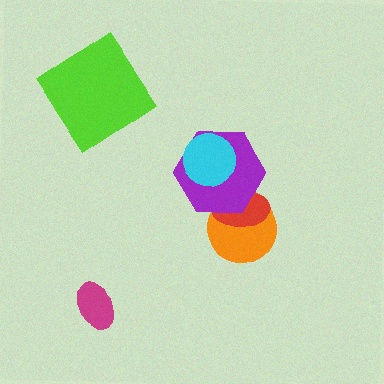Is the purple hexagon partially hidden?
Yes, it is partially covered by another shape.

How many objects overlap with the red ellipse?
2 objects overlap with the red ellipse.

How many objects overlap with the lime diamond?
0 objects overlap with the lime diamond.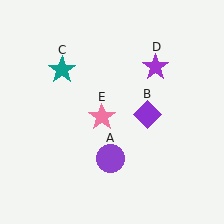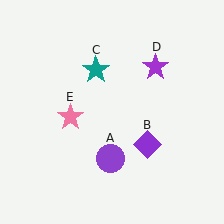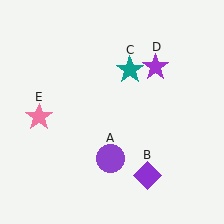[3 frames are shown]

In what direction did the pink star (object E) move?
The pink star (object E) moved left.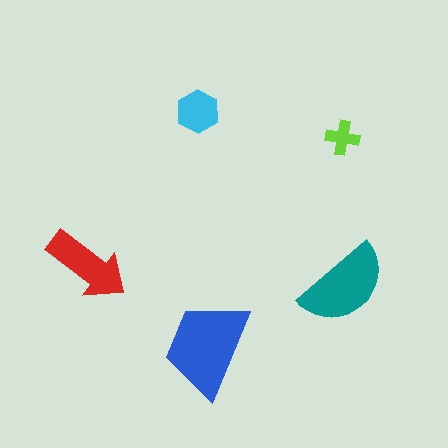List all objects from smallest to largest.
The lime cross, the cyan hexagon, the red arrow, the teal semicircle, the blue trapezoid.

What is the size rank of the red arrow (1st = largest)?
3rd.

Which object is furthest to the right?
The teal semicircle is rightmost.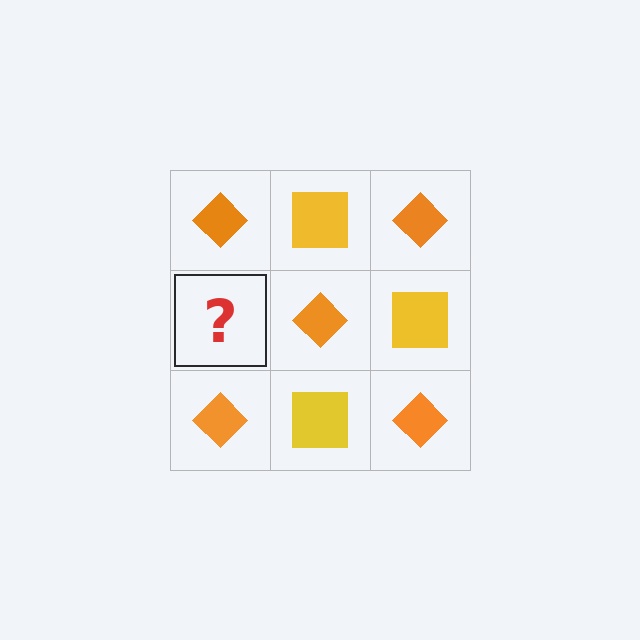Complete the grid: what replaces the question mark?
The question mark should be replaced with a yellow square.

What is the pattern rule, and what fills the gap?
The rule is that it alternates orange diamond and yellow square in a checkerboard pattern. The gap should be filled with a yellow square.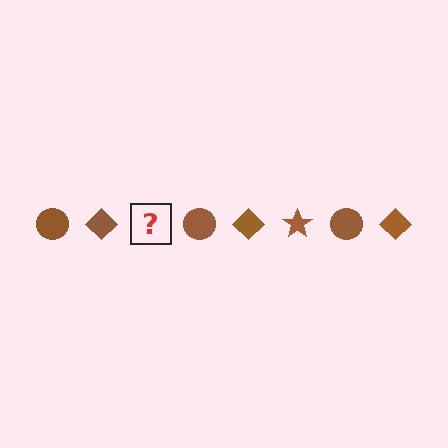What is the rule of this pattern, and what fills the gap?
The rule is that the pattern cycles through circle, diamond, star shapes in brown. The gap should be filled with a brown star.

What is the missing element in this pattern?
The missing element is a brown star.